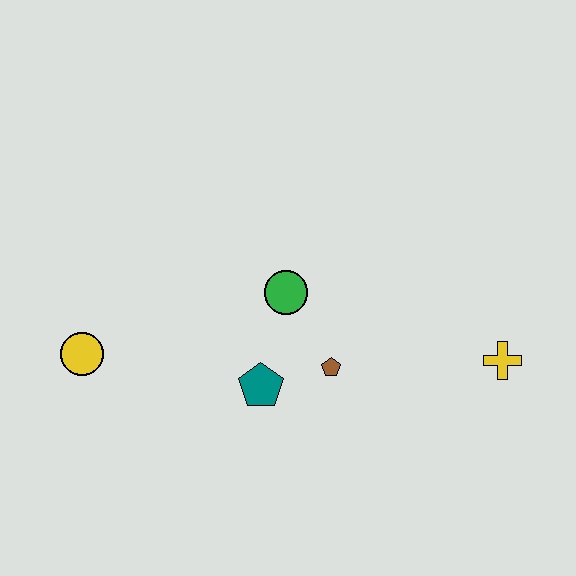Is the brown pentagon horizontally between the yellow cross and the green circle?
Yes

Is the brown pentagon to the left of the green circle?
No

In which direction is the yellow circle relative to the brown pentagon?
The yellow circle is to the left of the brown pentagon.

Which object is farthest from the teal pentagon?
The yellow cross is farthest from the teal pentagon.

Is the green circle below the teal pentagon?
No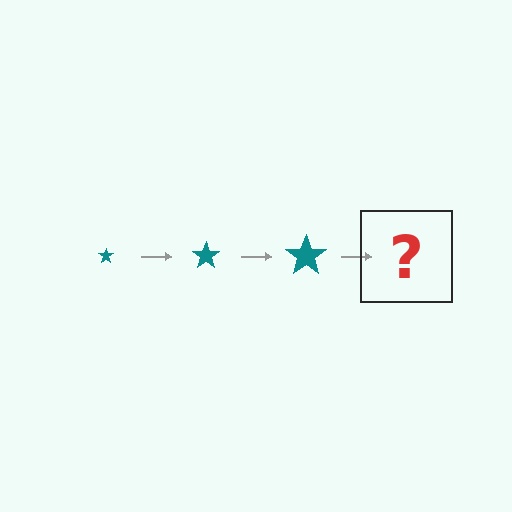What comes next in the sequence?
The next element should be a teal star, larger than the previous one.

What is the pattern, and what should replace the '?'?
The pattern is that the star gets progressively larger each step. The '?' should be a teal star, larger than the previous one.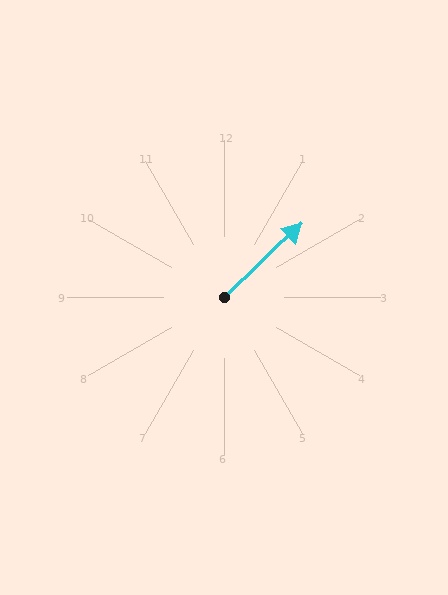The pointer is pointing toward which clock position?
Roughly 2 o'clock.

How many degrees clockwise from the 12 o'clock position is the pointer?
Approximately 46 degrees.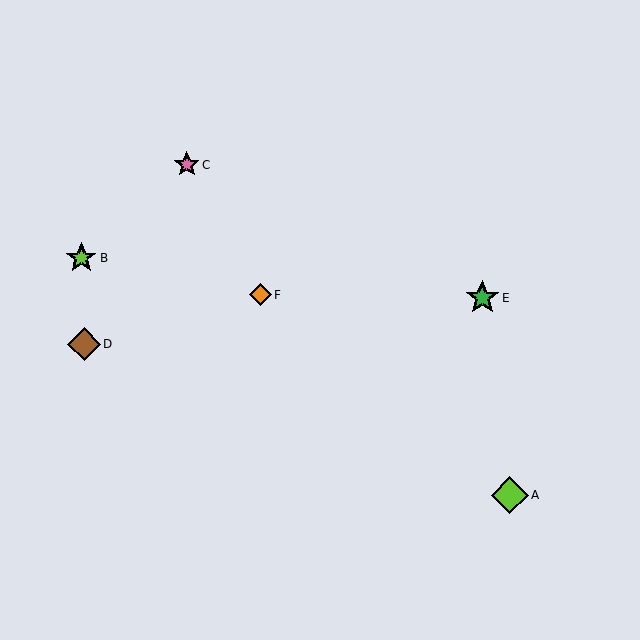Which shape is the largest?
The lime diamond (labeled A) is the largest.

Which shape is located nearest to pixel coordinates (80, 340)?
The brown diamond (labeled D) at (84, 344) is nearest to that location.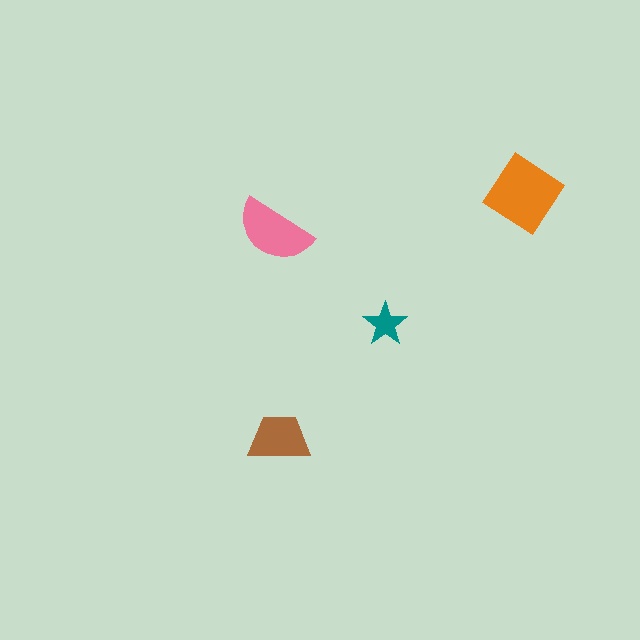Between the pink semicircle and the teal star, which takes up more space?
The pink semicircle.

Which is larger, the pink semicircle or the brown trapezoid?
The pink semicircle.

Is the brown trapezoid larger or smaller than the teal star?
Larger.